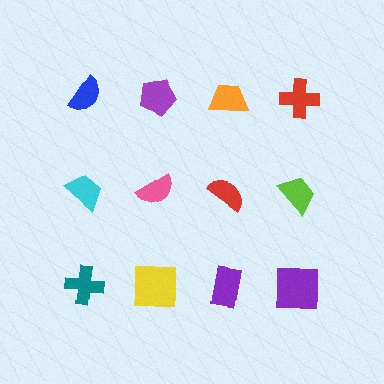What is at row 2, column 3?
A red semicircle.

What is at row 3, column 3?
A purple rectangle.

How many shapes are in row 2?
4 shapes.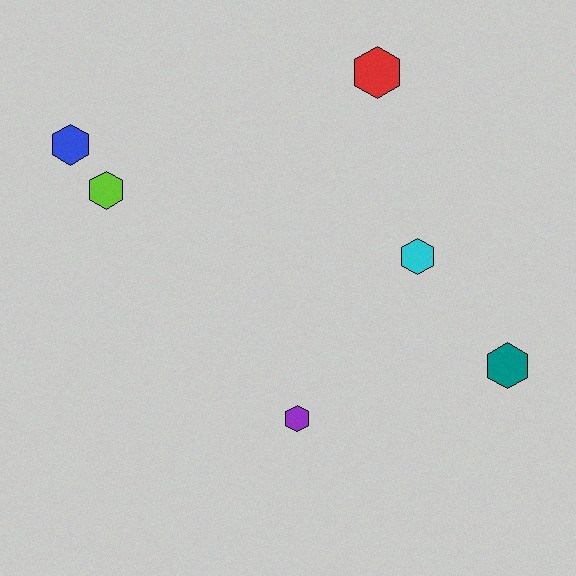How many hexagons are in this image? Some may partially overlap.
There are 6 hexagons.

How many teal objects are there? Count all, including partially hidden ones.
There is 1 teal object.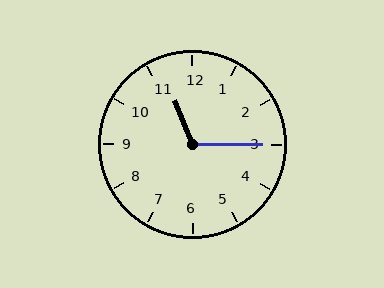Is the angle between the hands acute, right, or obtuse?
It is obtuse.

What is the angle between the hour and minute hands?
Approximately 112 degrees.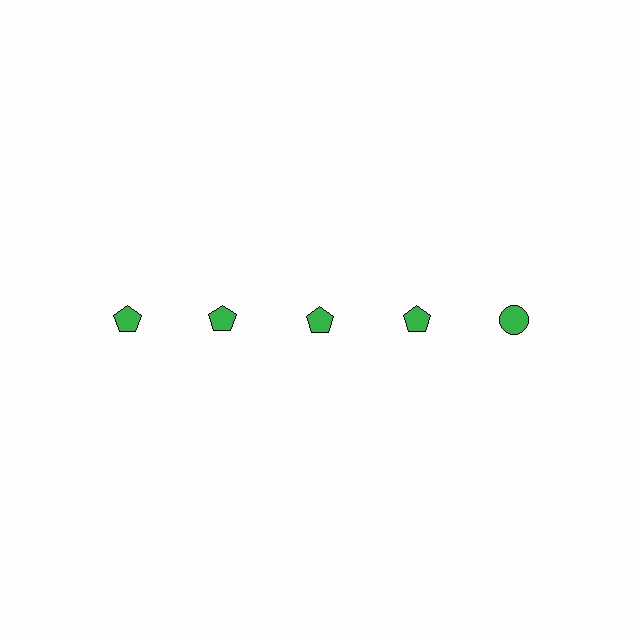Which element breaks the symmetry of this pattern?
The green circle in the top row, rightmost column breaks the symmetry. All other shapes are green pentagons.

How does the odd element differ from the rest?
It has a different shape: circle instead of pentagon.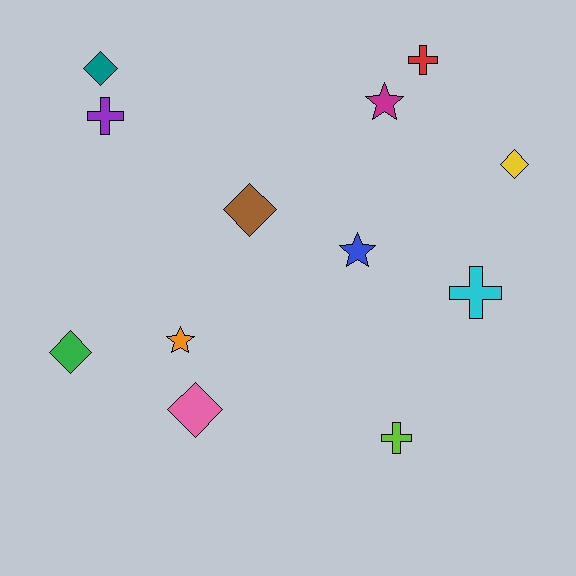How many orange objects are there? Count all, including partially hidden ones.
There is 1 orange object.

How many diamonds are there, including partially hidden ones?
There are 5 diamonds.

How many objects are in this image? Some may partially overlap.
There are 12 objects.